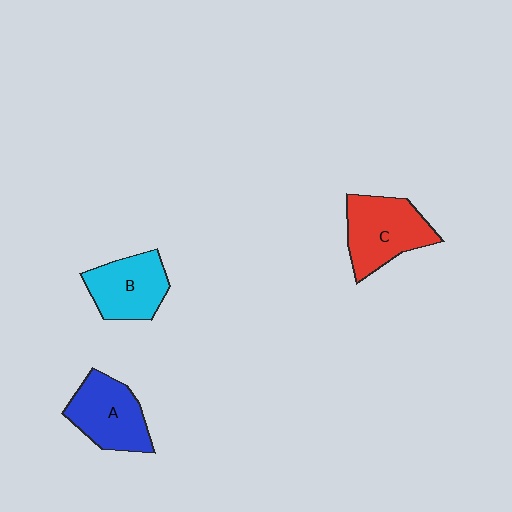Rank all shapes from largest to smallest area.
From largest to smallest: C (red), A (blue), B (cyan).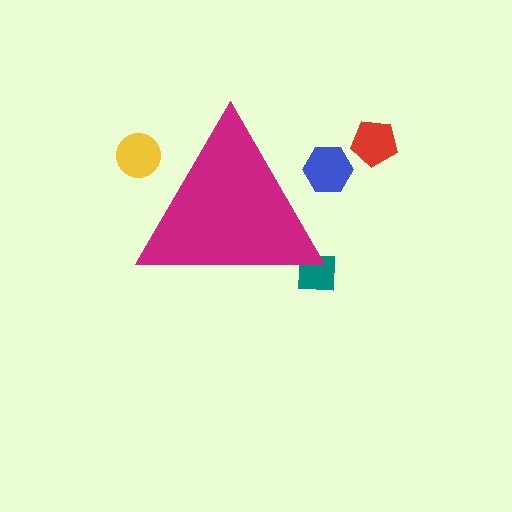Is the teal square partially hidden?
Yes, the teal square is partially hidden behind the magenta triangle.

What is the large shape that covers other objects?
A magenta triangle.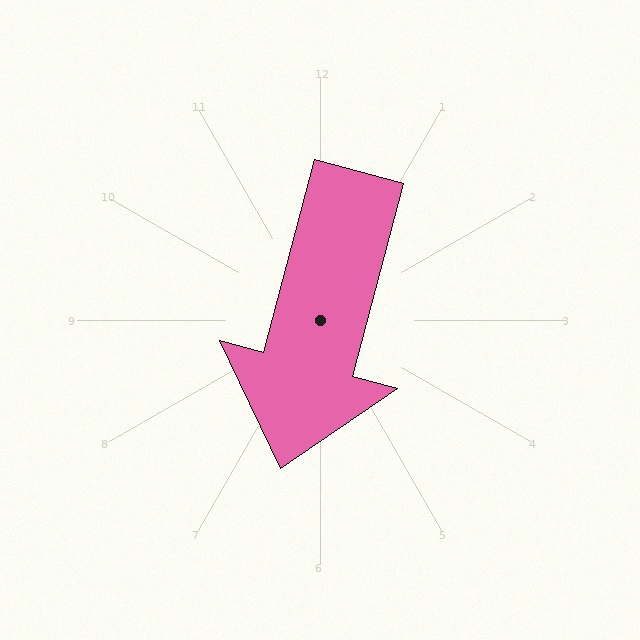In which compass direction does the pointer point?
South.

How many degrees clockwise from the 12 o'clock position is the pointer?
Approximately 195 degrees.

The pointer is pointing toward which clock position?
Roughly 6 o'clock.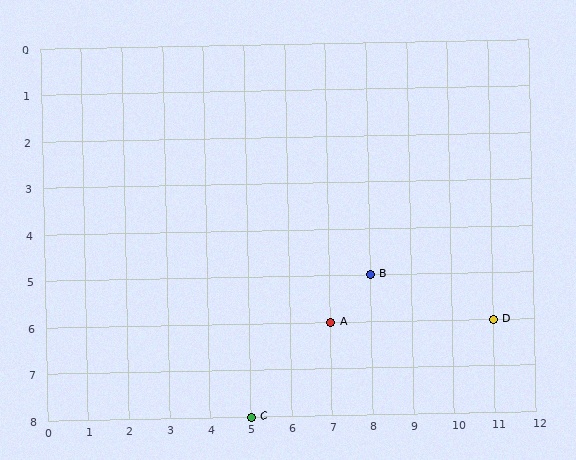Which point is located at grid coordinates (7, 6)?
Point A is at (7, 6).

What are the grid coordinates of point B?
Point B is at grid coordinates (8, 5).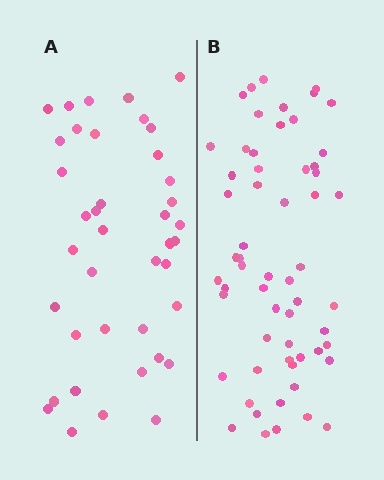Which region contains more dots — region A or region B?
Region B (the right region) has more dots.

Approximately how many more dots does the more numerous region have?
Region B has approximately 20 more dots than region A.